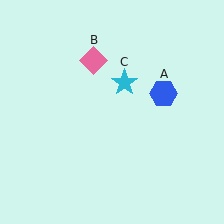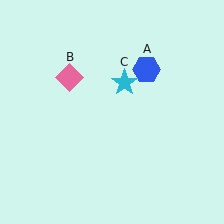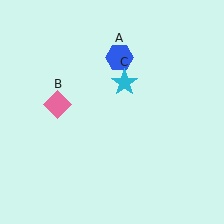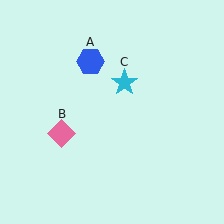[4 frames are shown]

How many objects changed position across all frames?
2 objects changed position: blue hexagon (object A), pink diamond (object B).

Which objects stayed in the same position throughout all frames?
Cyan star (object C) remained stationary.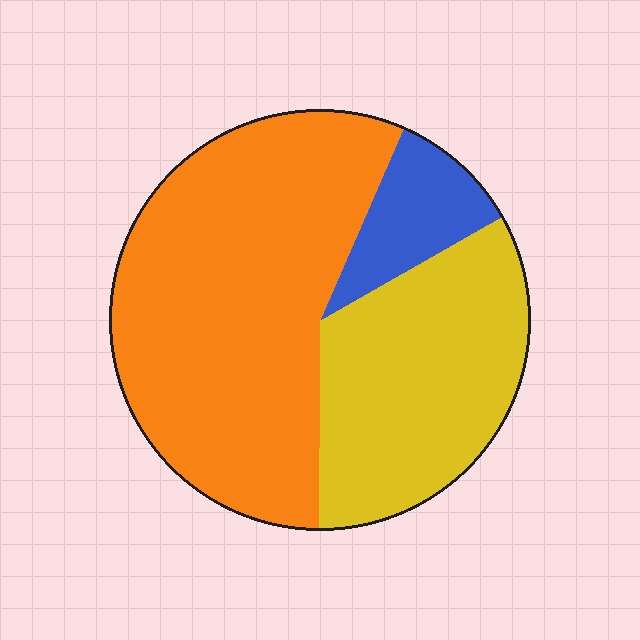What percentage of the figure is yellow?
Yellow covers around 35% of the figure.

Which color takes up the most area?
Orange, at roughly 55%.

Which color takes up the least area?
Blue, at roughly 10%.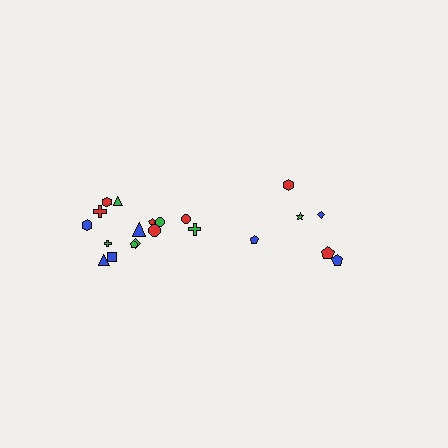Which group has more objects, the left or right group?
The left group.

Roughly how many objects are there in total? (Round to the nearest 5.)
Roughly 20 objects in total.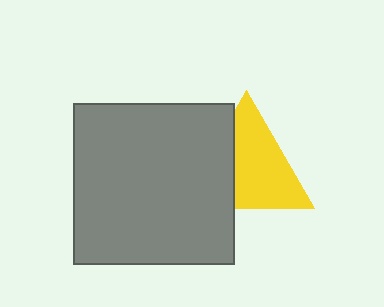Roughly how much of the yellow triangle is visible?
Most of it is visible (roughly 65%).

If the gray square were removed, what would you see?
You would see the complete yellow triangle.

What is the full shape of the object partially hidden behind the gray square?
The partially hidden object is a yellow triangle.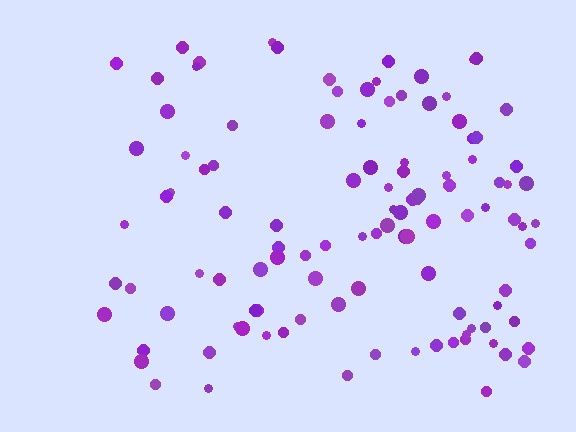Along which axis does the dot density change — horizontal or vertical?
Horizontal.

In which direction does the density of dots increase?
From left to right, with the right side densest.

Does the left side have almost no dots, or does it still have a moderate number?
Still a moderate number, just noticeably fewer than the right.